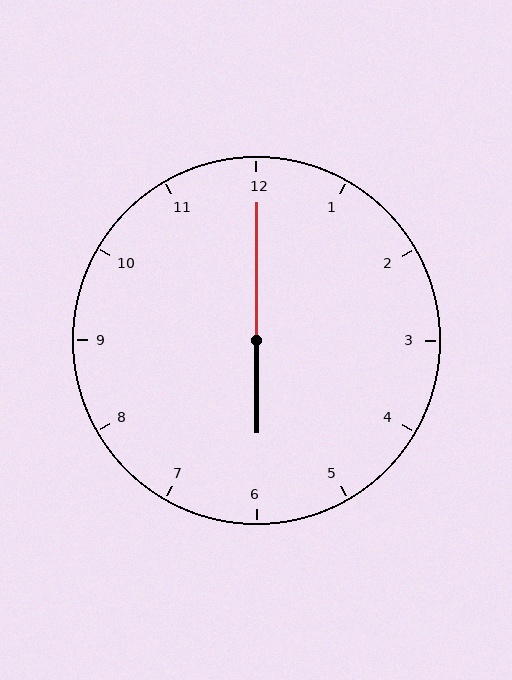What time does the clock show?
6:00.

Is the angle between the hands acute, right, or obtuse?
It is obtuse.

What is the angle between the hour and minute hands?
Approximately 180 degrees.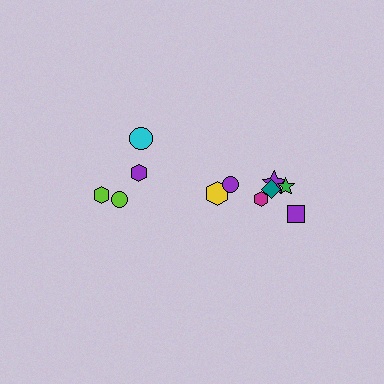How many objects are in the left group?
There are 4 objects.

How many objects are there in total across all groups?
There are 11 objects.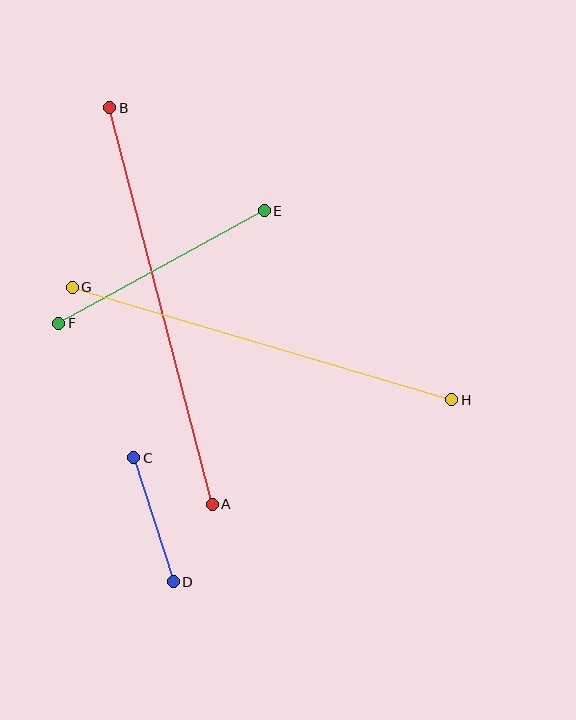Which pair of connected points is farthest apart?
Points A and B are farthest apart.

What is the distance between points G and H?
The distance is approximately 396 pixels.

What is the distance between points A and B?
The distance is approximately 409 pixels.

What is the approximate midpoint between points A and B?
The midpoint is at approximately (161, 306) pixels.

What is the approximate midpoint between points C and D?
The midpoint is at approximately (154, 520) pixels.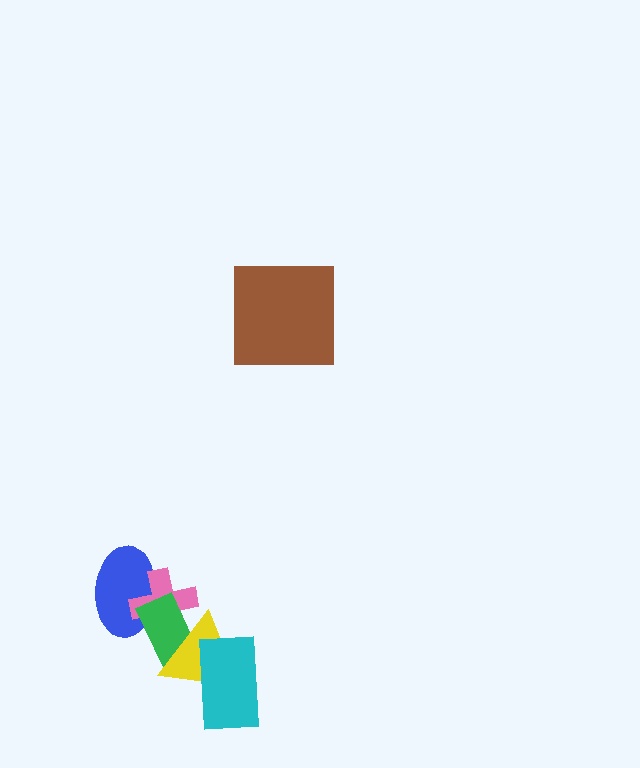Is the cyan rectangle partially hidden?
No, no other shape covers it.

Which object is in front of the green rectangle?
The yellow triangle is in front of the green rectangle.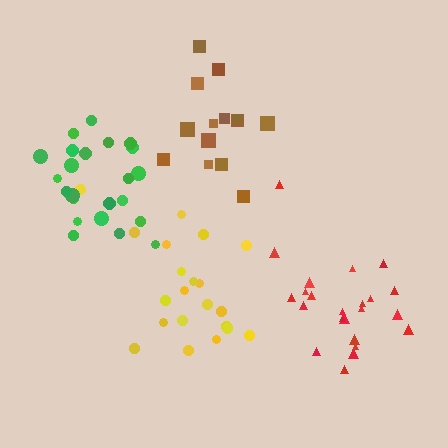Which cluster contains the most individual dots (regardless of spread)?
Red (23).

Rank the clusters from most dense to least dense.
green, red, brown, yellow.